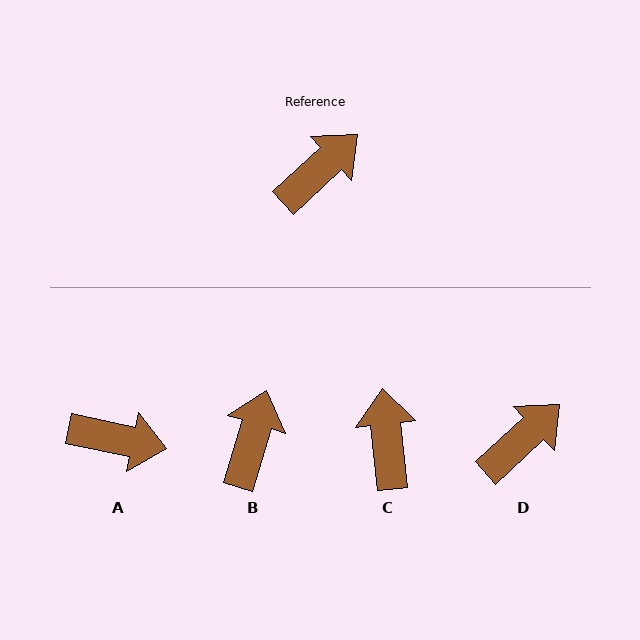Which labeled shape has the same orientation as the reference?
D.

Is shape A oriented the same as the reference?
No, it is off by about 54 degrees.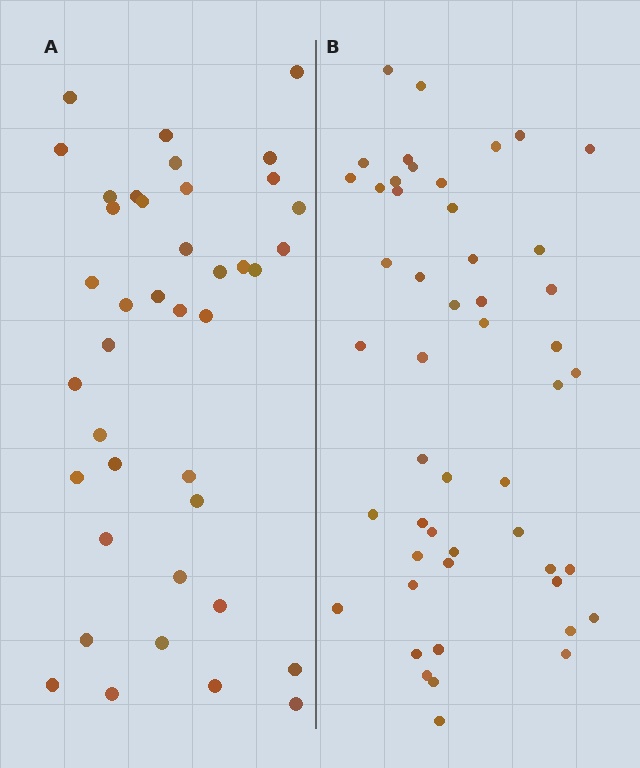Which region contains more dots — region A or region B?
Region B (the right region) has more dots.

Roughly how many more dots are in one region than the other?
Region B has roughly 10 or so more dots than region A.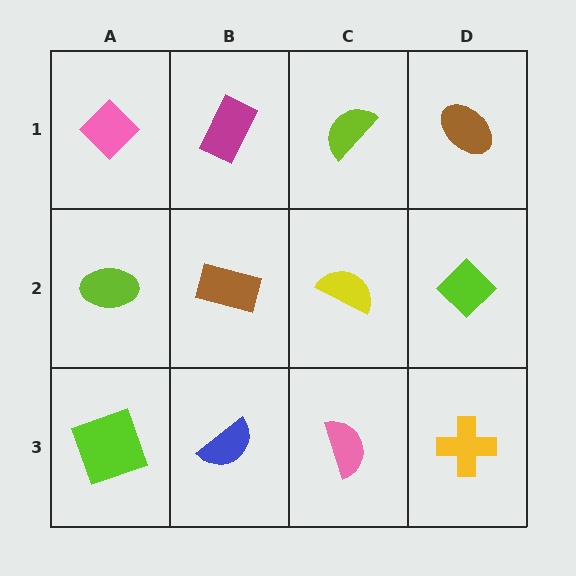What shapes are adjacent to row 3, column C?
A yellow semicircle (row 2, column C), a blue semicircle (row 3, column B), a yellow cross (row 3, column D).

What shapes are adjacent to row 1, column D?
A lime diamond (row 2, column D), a lime semicircle (row 1, column C).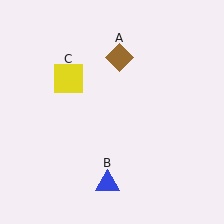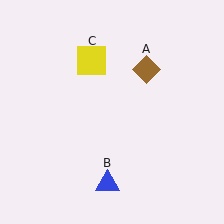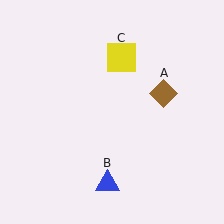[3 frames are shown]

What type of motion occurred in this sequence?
The brown diamond (object A), yellow square (object C) rotated clockwise around the center of the scene.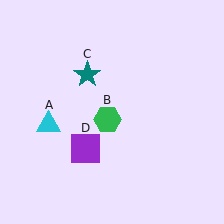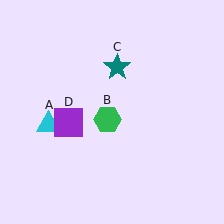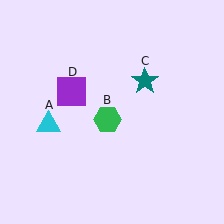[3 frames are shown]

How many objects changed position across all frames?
2 objects changed position: teal star (object C), purple square (object D).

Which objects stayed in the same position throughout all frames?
Cyan triangle (object A) and green hexagon (object B) remained stationary.